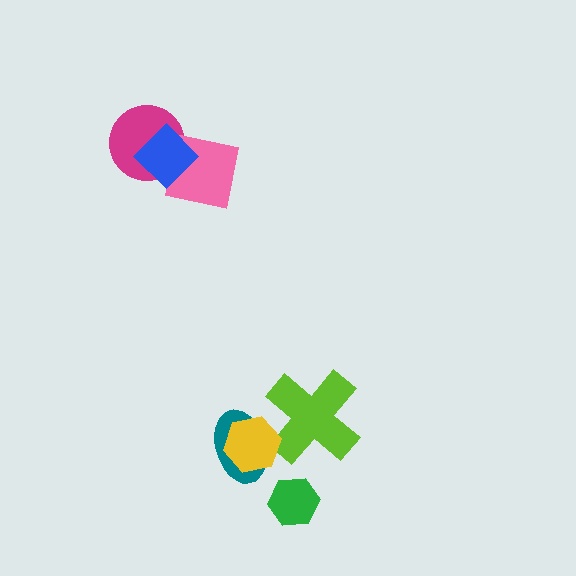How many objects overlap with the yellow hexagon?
2 objects overlap with the yellow hexagon.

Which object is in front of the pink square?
The blue diamond is in front of the pink square.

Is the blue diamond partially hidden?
No, no other shape covers it.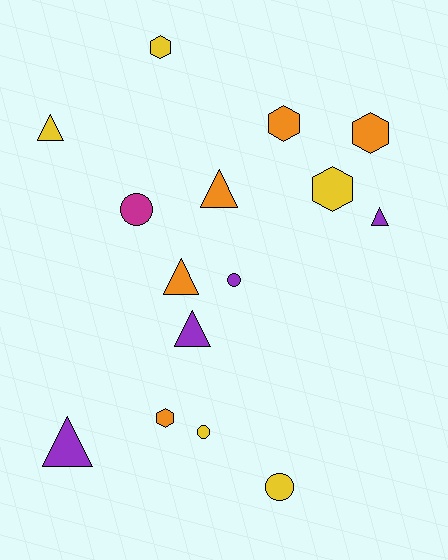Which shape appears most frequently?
Triangle, with 6 objects.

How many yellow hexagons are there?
There are 2 yellow hexagons.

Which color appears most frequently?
Orange, with 5 objects.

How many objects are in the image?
There are 15 objects.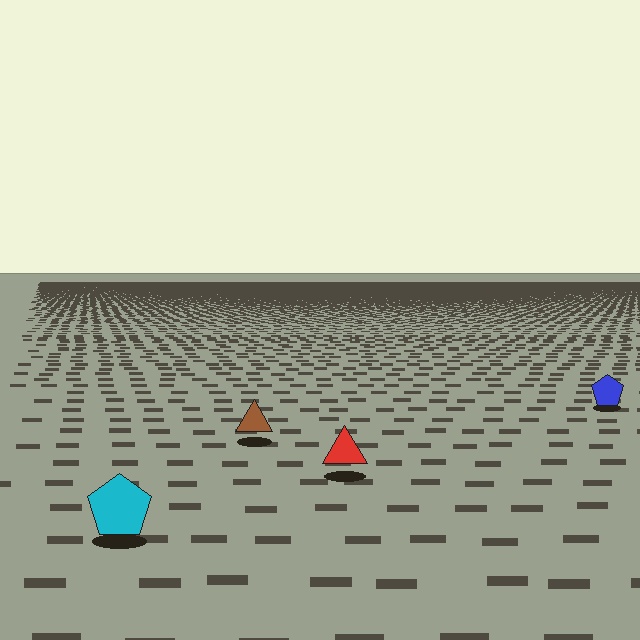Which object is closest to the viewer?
The cyan pentagon is closest. The texture marks near it are larger and more spread out.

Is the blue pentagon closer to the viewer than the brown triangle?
No. The brown triangle is closer — you can tell from the texture gradient: the ground texture is coarser near it.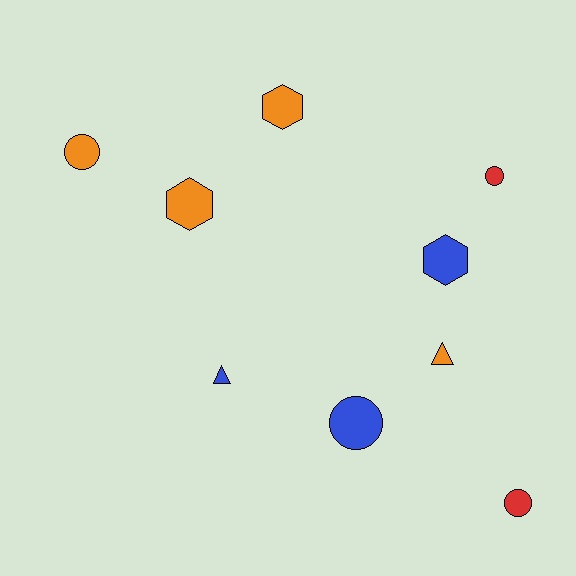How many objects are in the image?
There are 9 objects.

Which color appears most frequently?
Orange, with 4 objects.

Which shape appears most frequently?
Circle, with 4 objects.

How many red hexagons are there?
There are no red hexagons.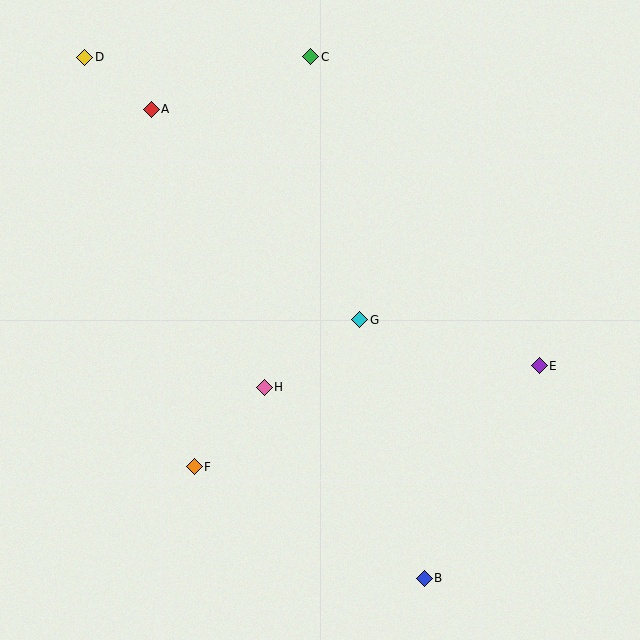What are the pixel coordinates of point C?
Point C is at (311, 57).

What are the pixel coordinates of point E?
Point E is at (539, 366).